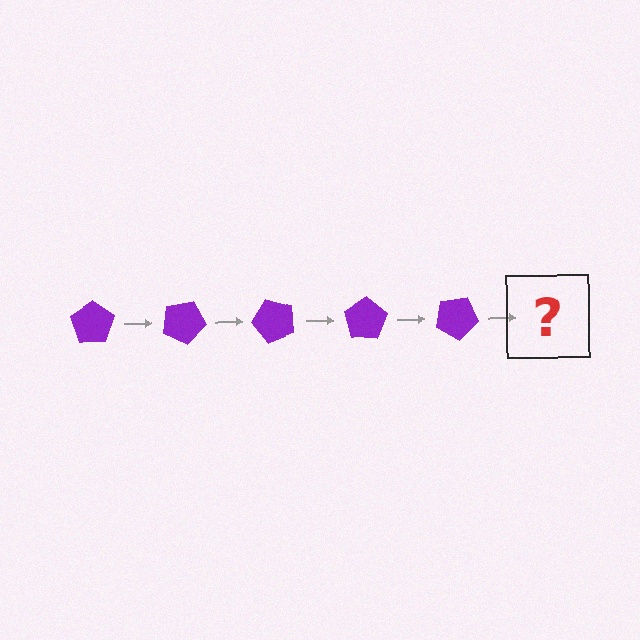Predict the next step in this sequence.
The next step is a purple pentagon rotated 125 degrees.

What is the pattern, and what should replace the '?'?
The pattern is that the pentagon rotates 25 degrees each step. The '?' should be a purple pentagon rotated 125 degrees.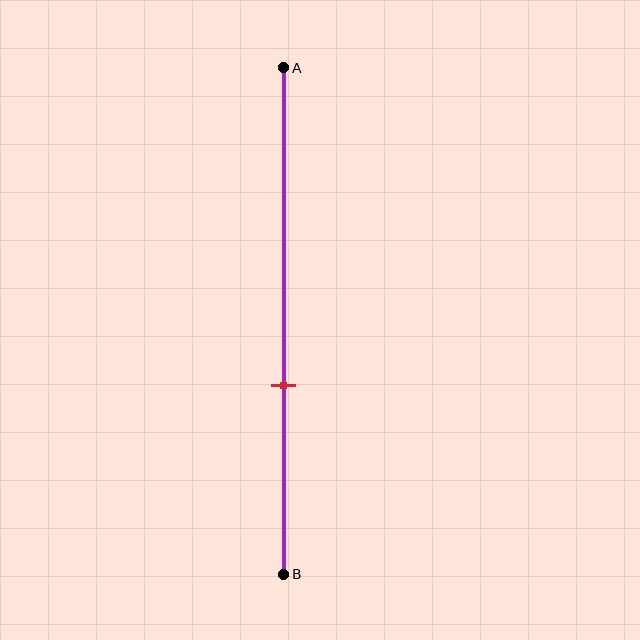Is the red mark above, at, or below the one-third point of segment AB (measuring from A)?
The red mark is below the one-third point of segment AB.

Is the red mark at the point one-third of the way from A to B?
No, the mark is at about 65% from A, not at the 33% one-third point.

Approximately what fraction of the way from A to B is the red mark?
The red mark is approximately 65% of the way from A to B.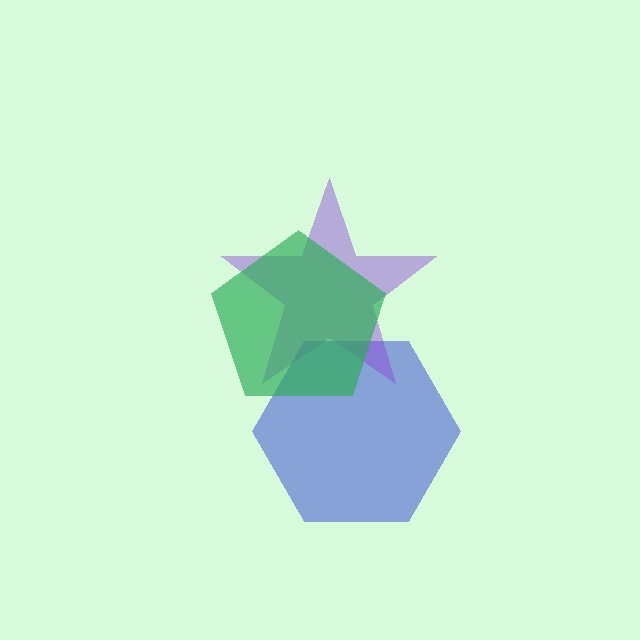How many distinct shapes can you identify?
There are 3 distinct shapes: a blue hexagon, a purple star, a green pentagon.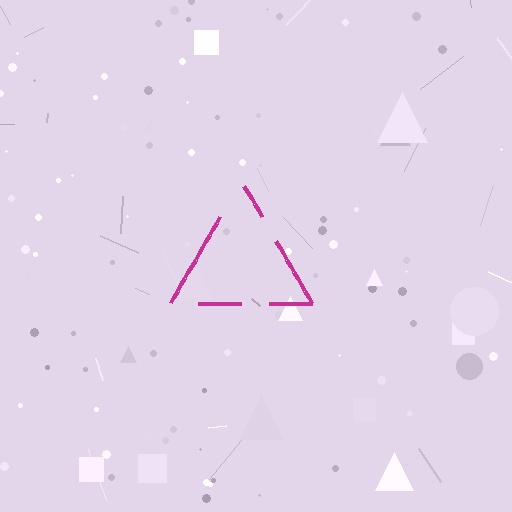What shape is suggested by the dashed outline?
The dashed outline suggests a triangle.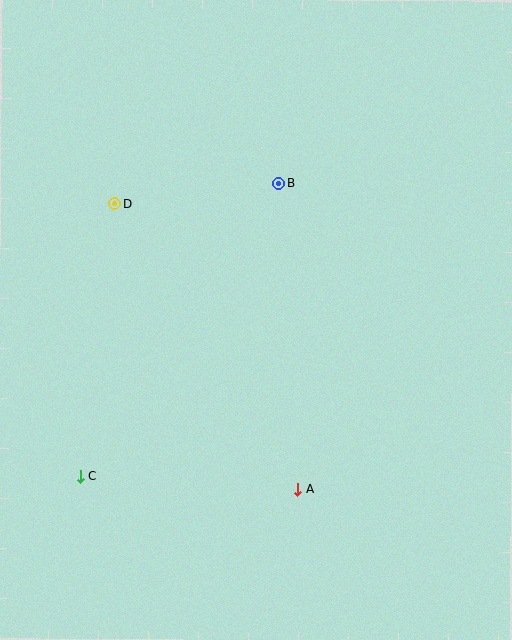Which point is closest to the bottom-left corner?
Point C is closest to the bottom-left corner.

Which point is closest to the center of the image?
Point B at (279, 184) is closest to the center.